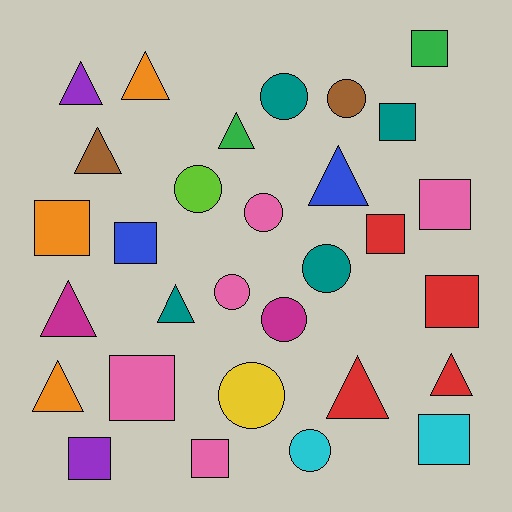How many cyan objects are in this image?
There are 2 cyan objects.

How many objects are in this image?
There are 30 objects.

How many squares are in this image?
There are 11 squares.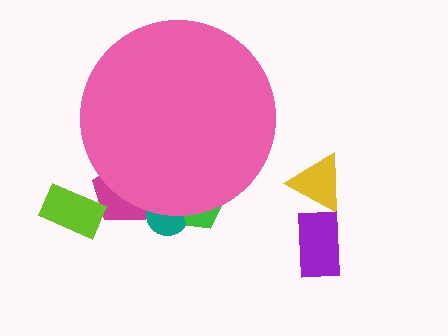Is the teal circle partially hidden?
Yes, the teal circle is partially hidden behind the pink circle.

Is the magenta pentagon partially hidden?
Yes, the magenta pentagon is partially hidden behind the pink circle.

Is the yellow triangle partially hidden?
No, the yellow triangle is fully visible.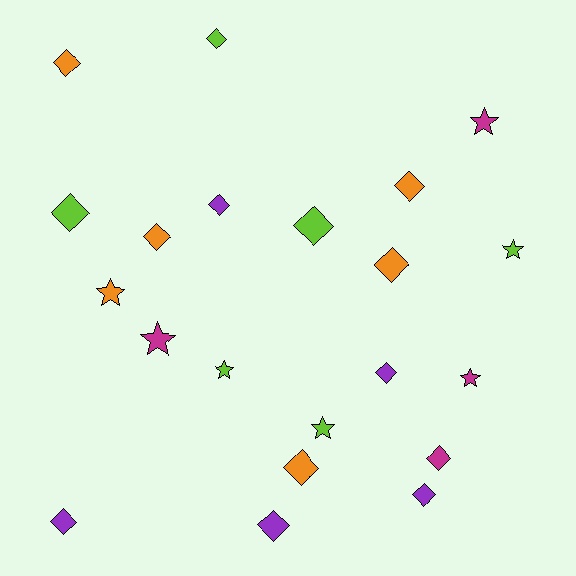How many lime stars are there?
There are 3 lime stars.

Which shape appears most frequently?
Diamond, with 14 objects.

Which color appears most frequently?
Lime, with 6 objects.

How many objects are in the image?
There are 21 objects.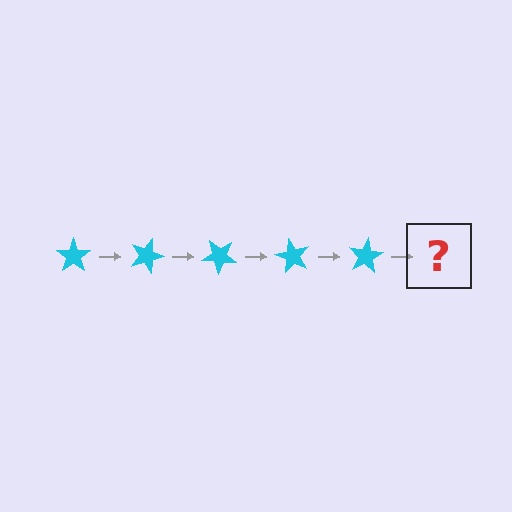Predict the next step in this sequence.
The next step is a cyan star rotated 100 degrees.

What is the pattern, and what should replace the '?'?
The pattern is that the star rotates 20 degrees each step. The '?' should be a cyan star rotated 100 degrees.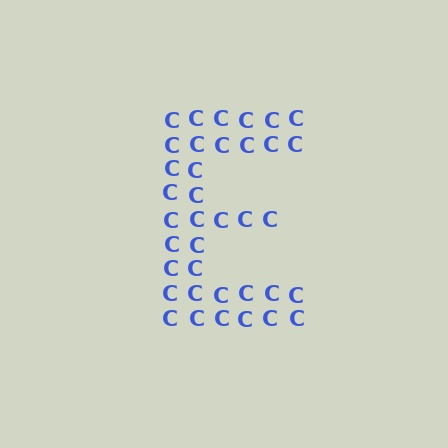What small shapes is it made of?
It is made of small letter C's.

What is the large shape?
The large shape is the letter E.